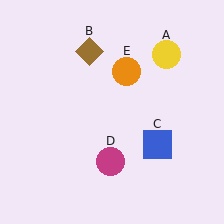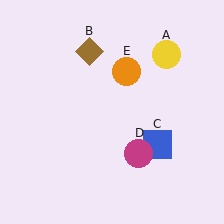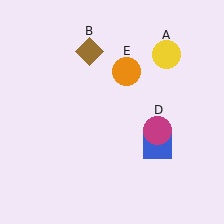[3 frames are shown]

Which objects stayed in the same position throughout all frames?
Yellow circle (object A) and brown diamond (object B) and blue square (object C) and orange circle (object E) remained stationary.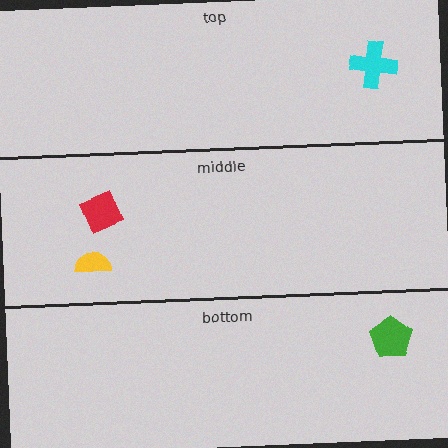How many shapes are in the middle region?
2.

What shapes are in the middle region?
The yellow semicircle, the red square.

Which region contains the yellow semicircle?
The middle region.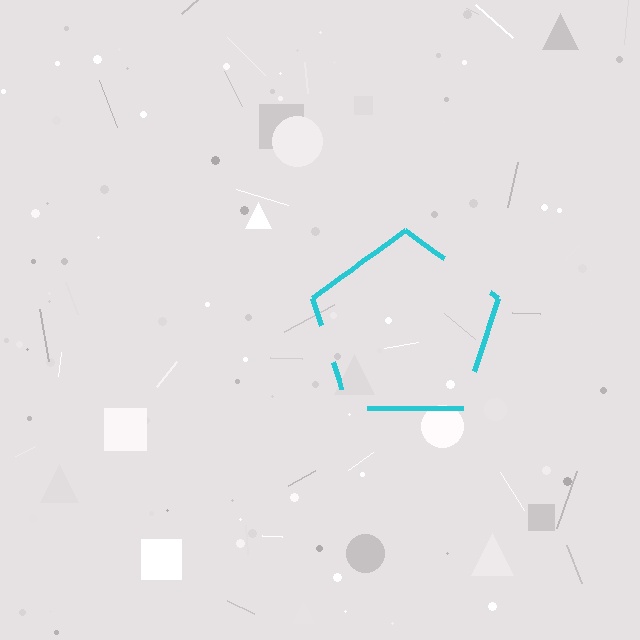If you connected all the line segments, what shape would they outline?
They would outline a pentagon.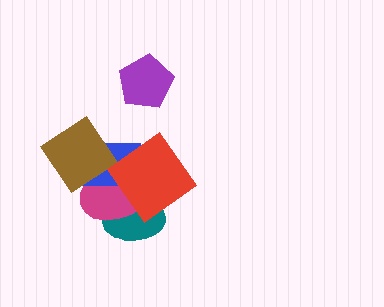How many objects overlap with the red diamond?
3 objects overlap with the red diamond.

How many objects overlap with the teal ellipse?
2 objects overlap with the teal ellipse.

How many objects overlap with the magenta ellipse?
4 objects overlap with the magenta ellipse.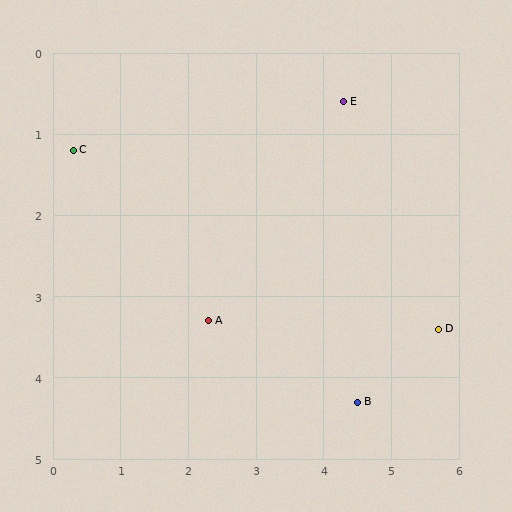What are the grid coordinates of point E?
Point E is at approximately (4.3, 0.6).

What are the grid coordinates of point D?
Point D is at approximately (5.7, 3.4).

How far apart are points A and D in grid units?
Points A and D are about 3.4 grid units apart.